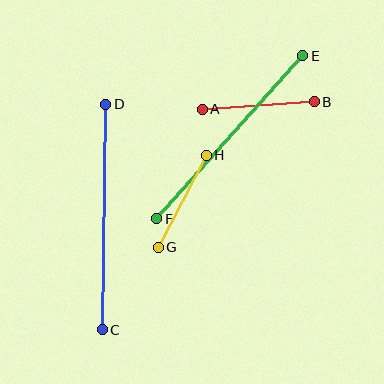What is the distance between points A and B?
The distance is approximately 112 pixels.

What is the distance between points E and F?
The distance is approximately 219 pixels.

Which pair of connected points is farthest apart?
Points C and D are farthest apart.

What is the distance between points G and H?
The distance is approximately 104 pixels.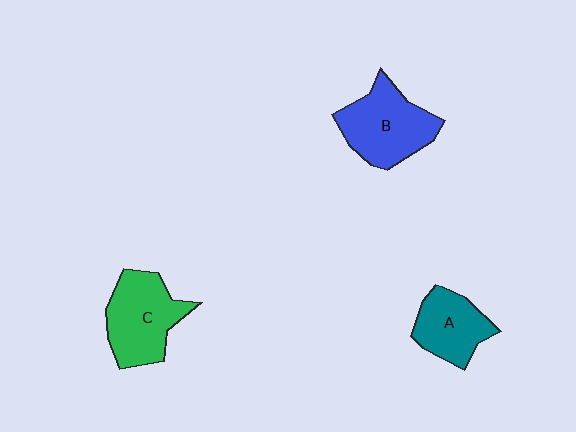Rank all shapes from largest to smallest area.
From largest to smallest: B (blue), C (green), A (teal).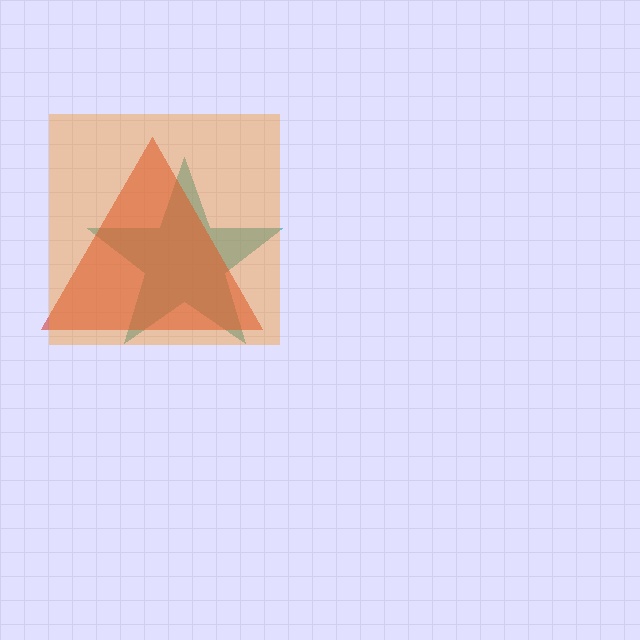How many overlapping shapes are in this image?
There are 3 overlapping shapes in the image.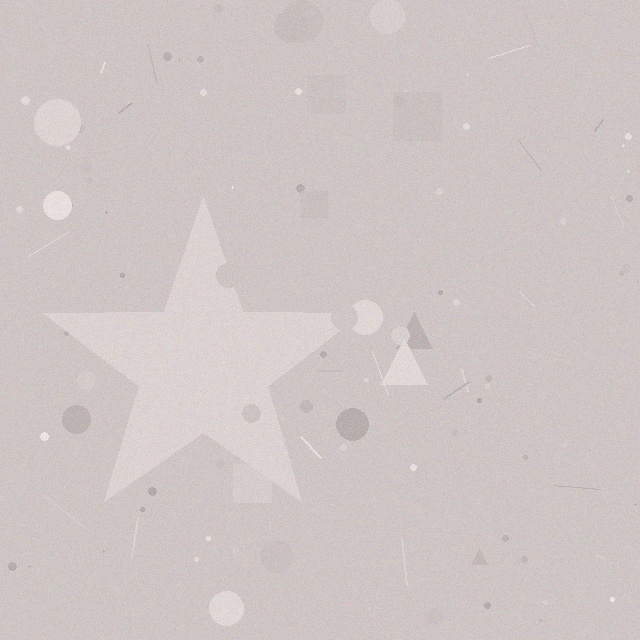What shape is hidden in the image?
A star is hidden in the image.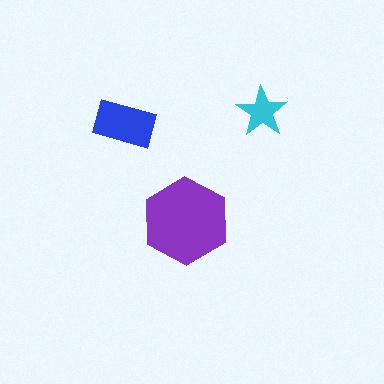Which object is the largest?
The purple hexagon.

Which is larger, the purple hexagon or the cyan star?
The purple hexagon.